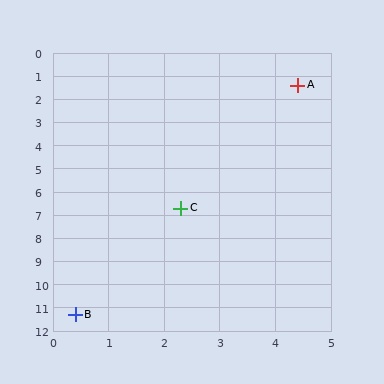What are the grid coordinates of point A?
Point A is at approximately (4.4, 1.4).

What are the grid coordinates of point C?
Point C is at approximately (2.3, 6.7).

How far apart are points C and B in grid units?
Points C and B are about 5.0 grid units apart.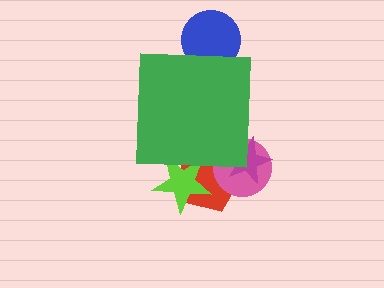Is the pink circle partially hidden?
Yes, the pink circle is partially hidden behind the green square.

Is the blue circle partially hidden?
Yes, the blue circle is partially hidden behind the green square.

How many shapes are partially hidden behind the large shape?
5 shapes are partially hidden.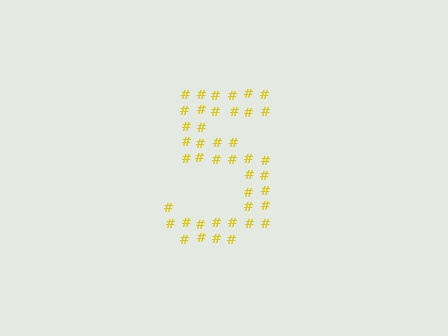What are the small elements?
The small elements are hash symbols.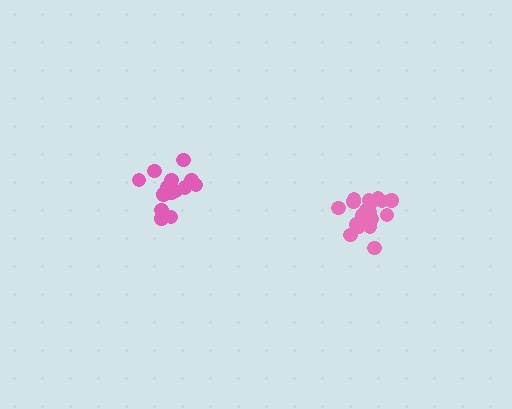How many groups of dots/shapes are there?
There are 2 groups.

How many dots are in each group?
Group 1: 15 dots, Group 2: 21 dots (36 total).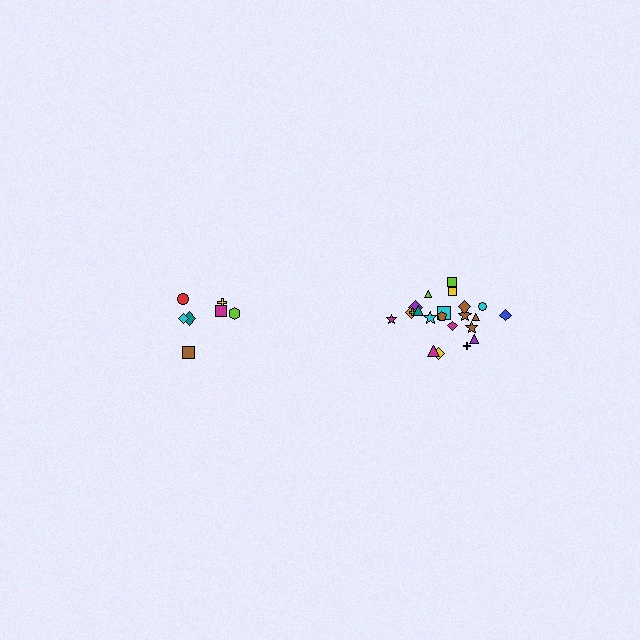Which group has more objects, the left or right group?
The right group.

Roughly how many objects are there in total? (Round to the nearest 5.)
Roughly 30 objects in total.